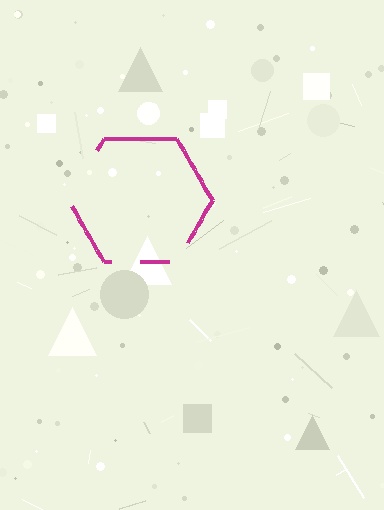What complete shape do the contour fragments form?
The contour fragments form a hexagon.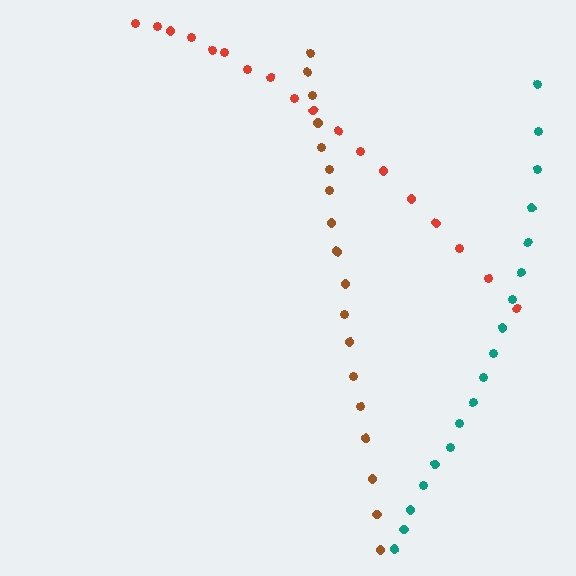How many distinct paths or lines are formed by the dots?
There are 3 distinct paths.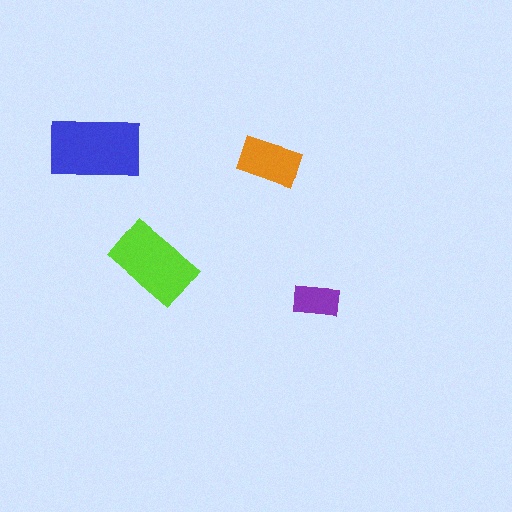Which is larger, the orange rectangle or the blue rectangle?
The blue one.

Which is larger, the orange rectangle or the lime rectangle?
The lime one.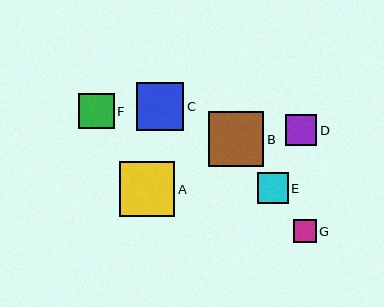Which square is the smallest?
Square G is the smallest with a size of approximately 23 pixels.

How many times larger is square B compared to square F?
Square B is approximately 1.6 times the size of square F.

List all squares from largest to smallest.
From largest to smallest: B, A, C, F, D, E, G.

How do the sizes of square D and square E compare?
Square D and square E are approximately the same size.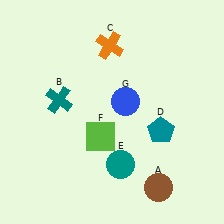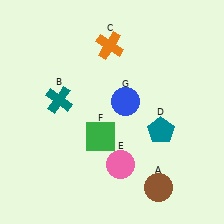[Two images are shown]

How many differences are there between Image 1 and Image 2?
There are 2 differences between the two images.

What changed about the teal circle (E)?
In Image 1, E is teal. In Image 2, it changed to pink.